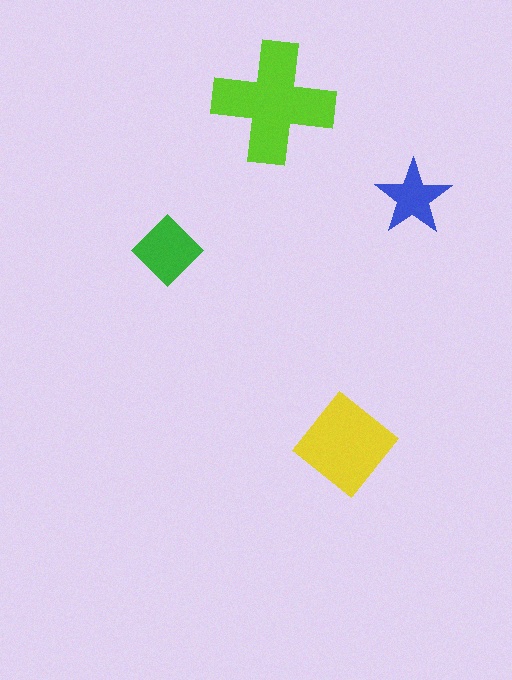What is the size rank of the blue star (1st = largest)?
4th.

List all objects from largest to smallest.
The lime cross, the yellow diamond, the green diamond, the blue star.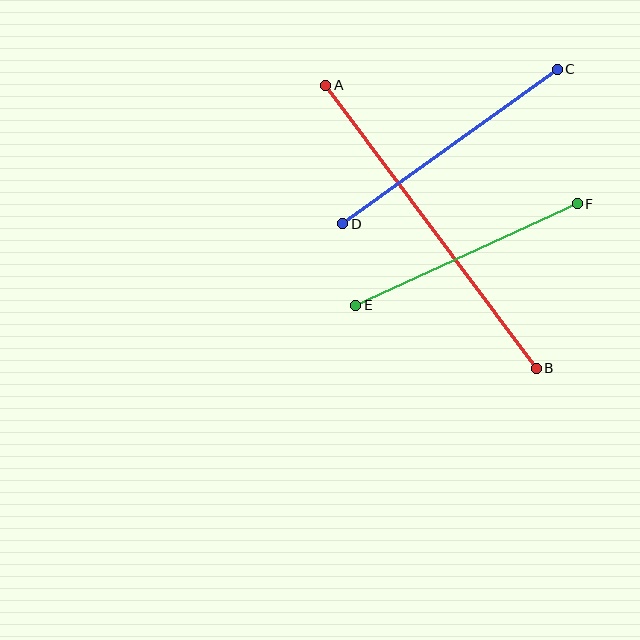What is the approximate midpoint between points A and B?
The midpoint is at approximately (431, 227) pixels.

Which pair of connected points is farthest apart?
Points A and B are farthest apart.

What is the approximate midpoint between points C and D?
The midpoint is at approximately (450, 146) pixels.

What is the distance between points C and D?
The distance is approximately 264 pixels.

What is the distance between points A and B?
The distance is approximately 353 pixels.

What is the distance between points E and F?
The distance is approximately 243 pixels.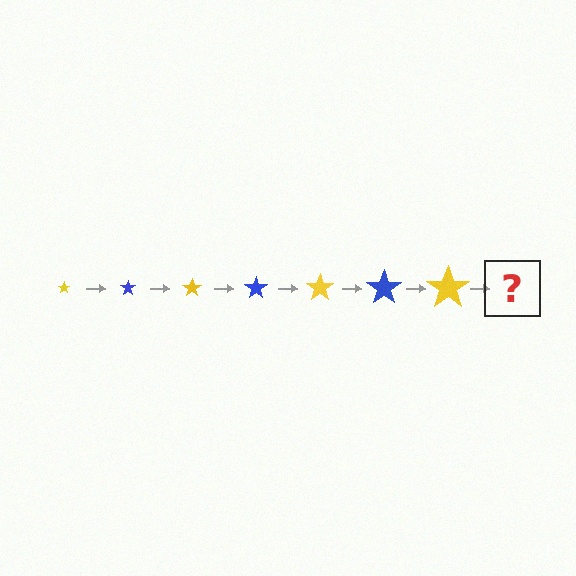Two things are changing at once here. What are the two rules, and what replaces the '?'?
The two rules are that the star grows larger each step and the color cycles through yellow and blue. The '?' should be a blue star, larger than the previous one.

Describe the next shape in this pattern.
It should be a blue star, larger than the previous one.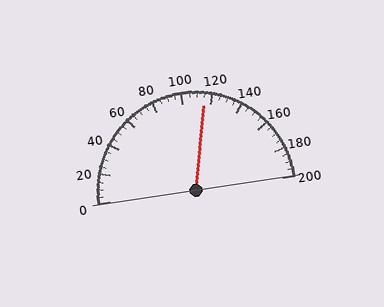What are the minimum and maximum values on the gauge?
The gauge ranges from 0 to 200.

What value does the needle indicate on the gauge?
The needle indicates approximately 115.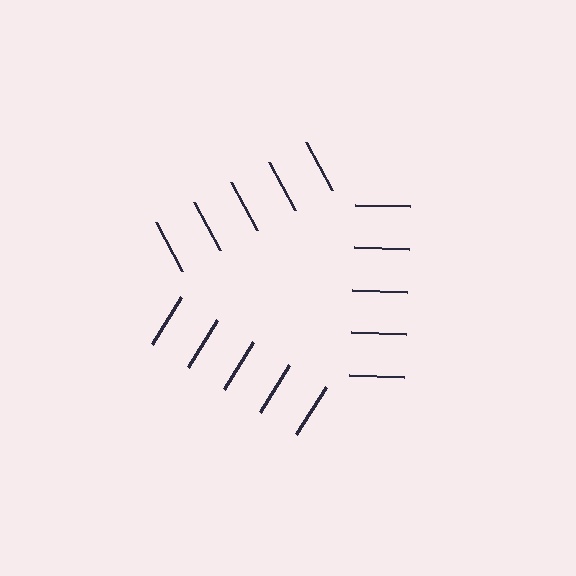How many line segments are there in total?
15 — 5 along each of the 3 edges.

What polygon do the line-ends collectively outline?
An illusory triangle — the line segments terminate on its edges but no continuous stroke is drawn.